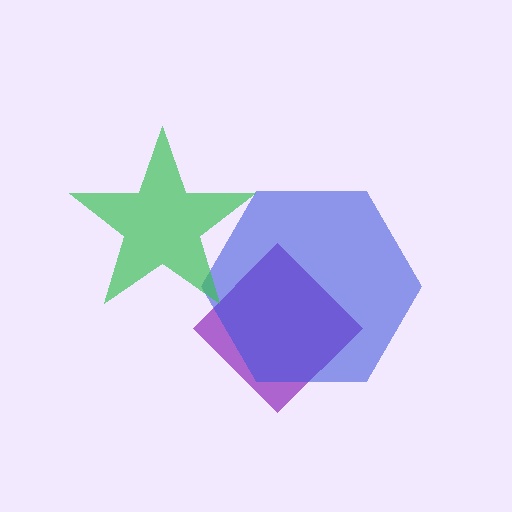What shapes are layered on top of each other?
The layered shapes are: a purple diamond, a blue hexagon, a green star.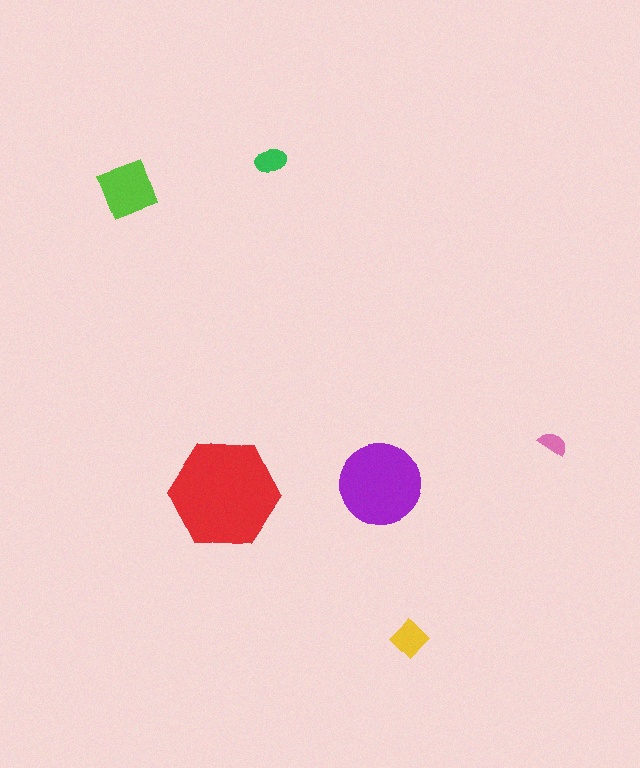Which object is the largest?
The red hexagon.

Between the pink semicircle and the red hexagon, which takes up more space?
The red hexagon.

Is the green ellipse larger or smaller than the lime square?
Smaller.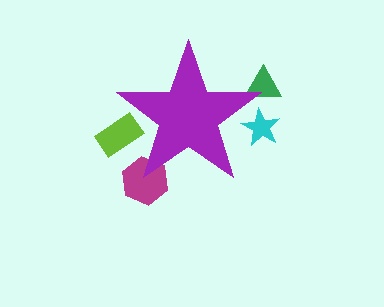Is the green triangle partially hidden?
Yes, the green triangle is partially hidden behind the purple star.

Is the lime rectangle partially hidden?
Yes, the lime rectangle is partially hidden behind the purple star.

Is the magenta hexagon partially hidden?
Yes, the magenta hexagon is partially hidden behind the purple star.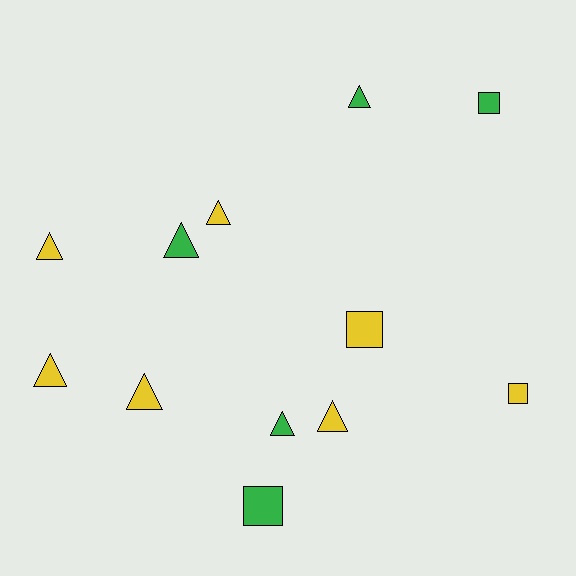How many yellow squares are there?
There are 2 yellow squares.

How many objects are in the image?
There are 12 objects.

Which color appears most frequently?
Yellow, with 7 objects.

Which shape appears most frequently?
Triangle, with 8 objects.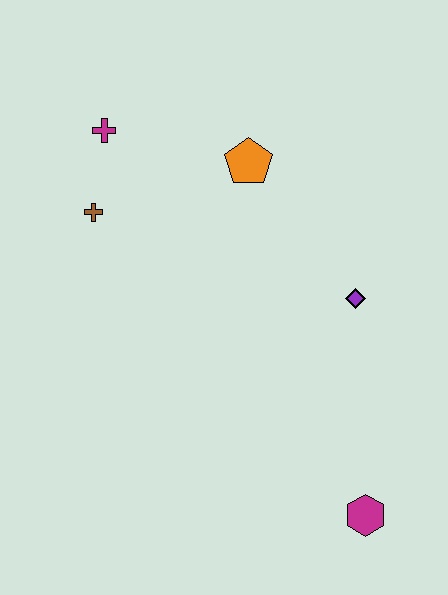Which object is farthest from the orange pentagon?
The magenta hexagon is farthest from the orange pentagon.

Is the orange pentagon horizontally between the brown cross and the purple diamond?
Yes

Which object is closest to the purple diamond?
The orange pentagon is closest to the purple diamond.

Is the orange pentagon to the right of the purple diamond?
No